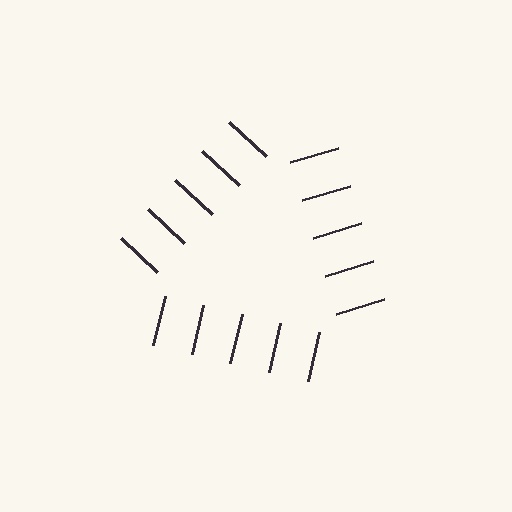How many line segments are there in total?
15 — 5 along each of the 3 edges.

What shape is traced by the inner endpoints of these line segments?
An illusory triangle — the line segments terminate on its edges but no continuous stroke is drawn.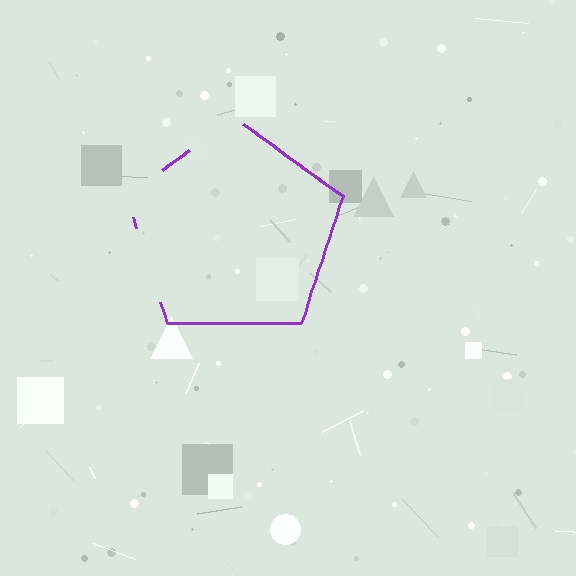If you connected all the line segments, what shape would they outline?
They would outline a pentagon.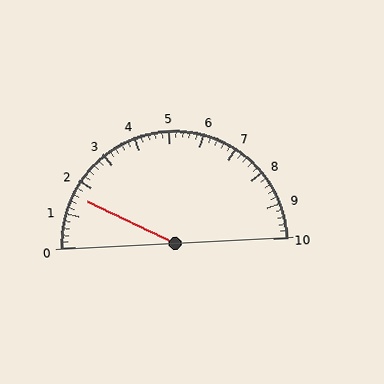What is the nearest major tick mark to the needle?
The nearest major tick mark is 2.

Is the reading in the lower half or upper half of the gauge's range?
The reading is in the lower half of the range (0 to 10).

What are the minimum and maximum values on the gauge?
The gauge ranges from 0 to 10.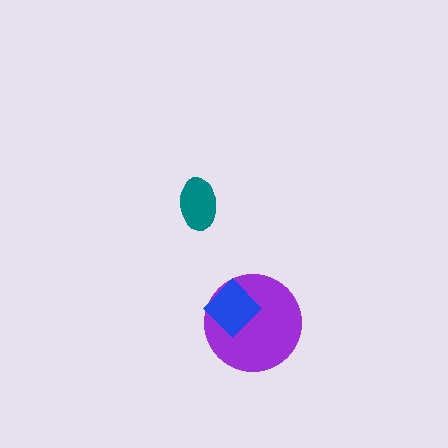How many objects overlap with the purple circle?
1 object overlaps with the purple circle.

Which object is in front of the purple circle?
The blue diamond is in front of the purple circle.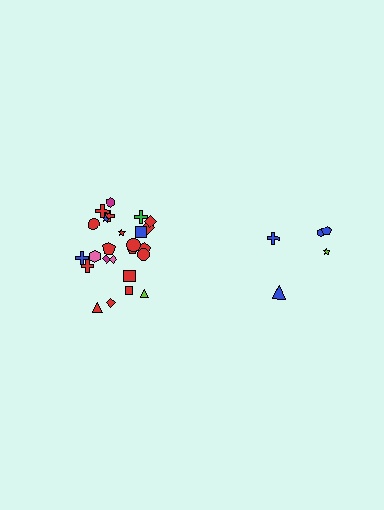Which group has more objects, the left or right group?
The left group.